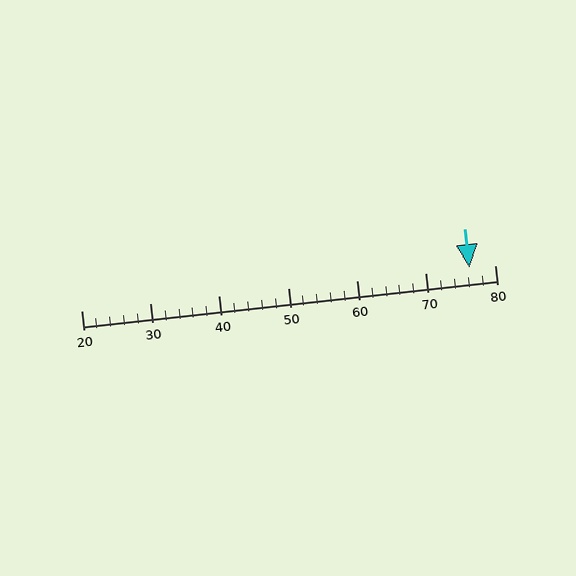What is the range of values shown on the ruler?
The ruler shows values from 20 to 80.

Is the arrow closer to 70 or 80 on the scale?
The arrow is closer to 80.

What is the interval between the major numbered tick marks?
The major tick marks are spaced 10 units apart.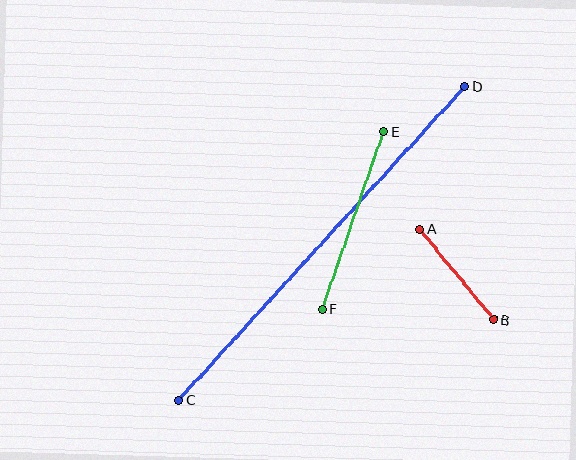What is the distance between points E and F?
The distance is approximately 188 pixels.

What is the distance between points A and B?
The distance is approximately 117 pixels.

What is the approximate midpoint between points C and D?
The midpoint is at approximately (322, 243) pixels.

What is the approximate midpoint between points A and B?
The midpoint is at approximately (457, 275) pixels.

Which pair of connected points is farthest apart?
Points C and D are farthest apart.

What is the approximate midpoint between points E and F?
The midpoint is at approximately (353, 221) pixels.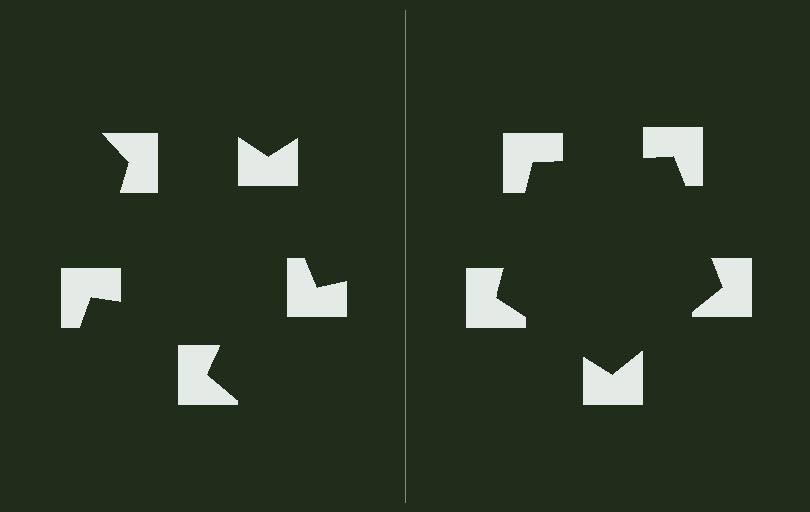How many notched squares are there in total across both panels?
10 — 5 on each side.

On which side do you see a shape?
An illusory pentagon appears on the right side. On the left side the wedge cuts are rotated, so no coherent shape forms.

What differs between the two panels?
The notched squares are positioned identically on both sides; only the wedge orientations differ. On the right they align to a pentagon; on the left they are misaligned.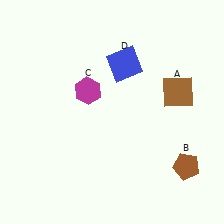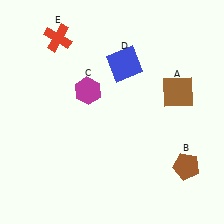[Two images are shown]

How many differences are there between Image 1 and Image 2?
There is 1 difference between the two images.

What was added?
A red cross (E) was added in Image 2.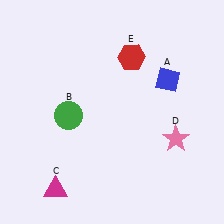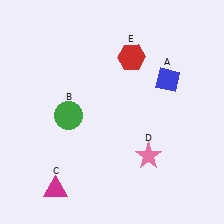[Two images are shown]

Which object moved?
The pink star (D) moved left.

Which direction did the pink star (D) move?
The pink star (D) moved left.